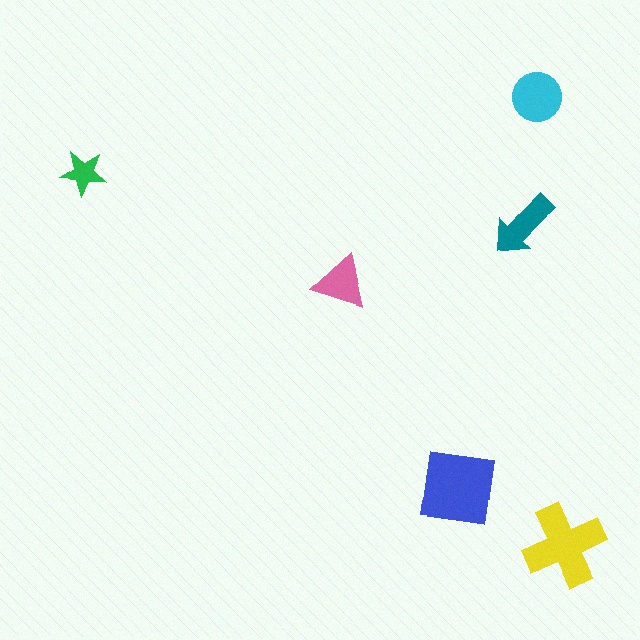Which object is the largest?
The blue square.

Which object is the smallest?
The green star.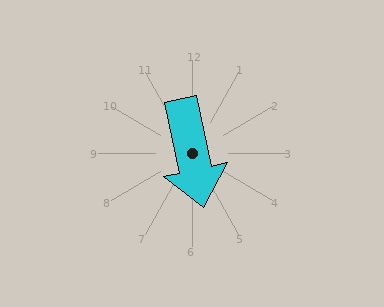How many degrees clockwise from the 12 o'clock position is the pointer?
Approximately 168 degrees.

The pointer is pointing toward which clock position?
Roughly 6 o'clock.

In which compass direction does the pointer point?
South.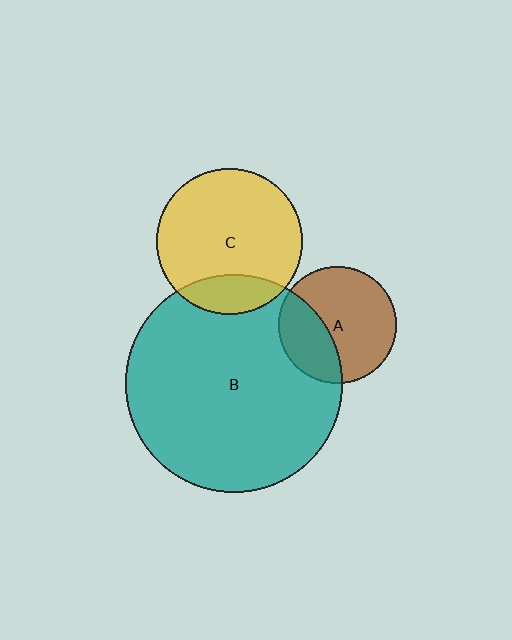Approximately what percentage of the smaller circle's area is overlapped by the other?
Approximately 20%.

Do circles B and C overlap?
Yes.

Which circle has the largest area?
Circle B (teal).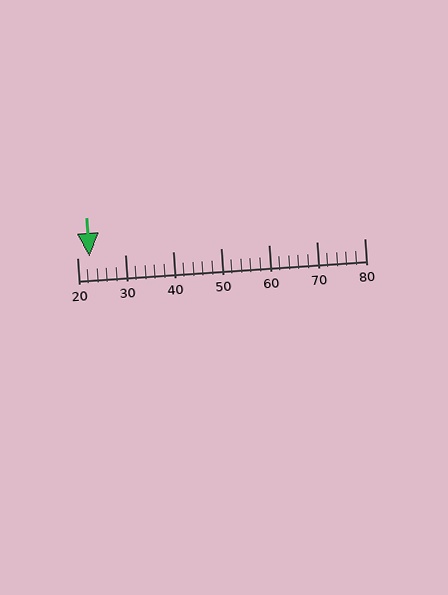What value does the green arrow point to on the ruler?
The green arrow points to approximately 23.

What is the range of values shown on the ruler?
The ruler shows values from 20 to 80.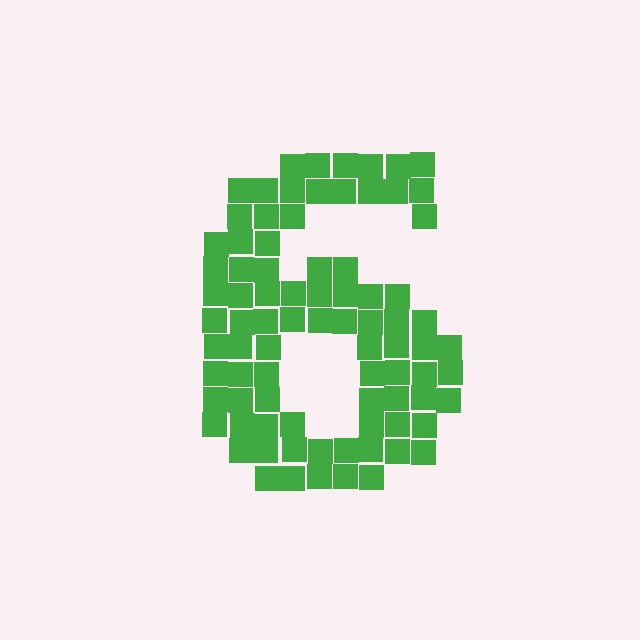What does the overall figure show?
The overall figure shows the digit 6.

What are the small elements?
The small elements are squares.